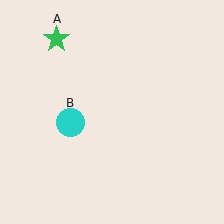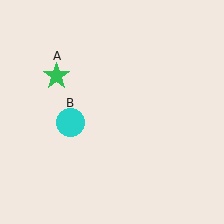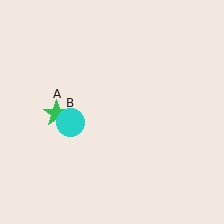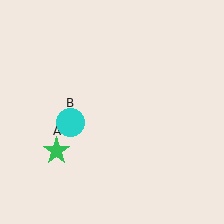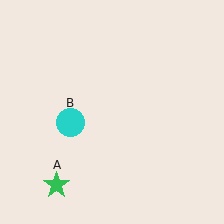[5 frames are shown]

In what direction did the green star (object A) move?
The green star (object A) moved down.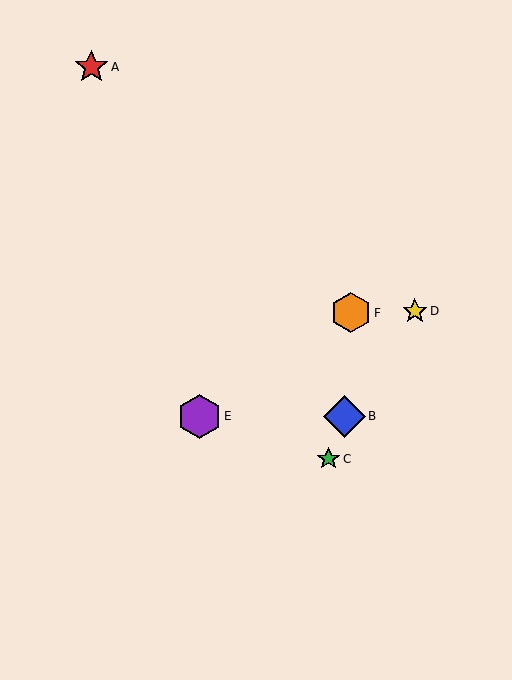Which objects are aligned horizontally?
Objects B, E are aligned horizontally.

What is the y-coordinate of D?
Object D is at y≈311.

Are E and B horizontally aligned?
Yes, both are at y≈416.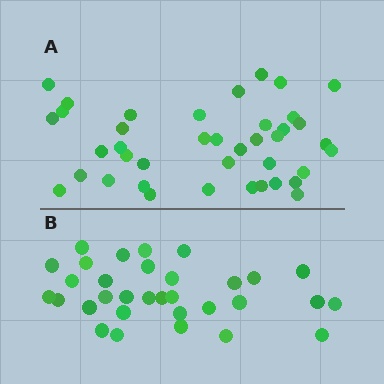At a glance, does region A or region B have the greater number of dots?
Region A (the top region) has more dots.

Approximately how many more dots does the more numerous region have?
Region A has roughly 8 or so more dots than region B.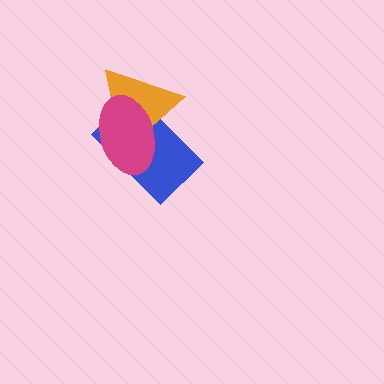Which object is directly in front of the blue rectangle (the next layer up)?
The orange triangle is directly in front of the blue rectangle.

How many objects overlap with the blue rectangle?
2 objects overlap with the blue rectangle.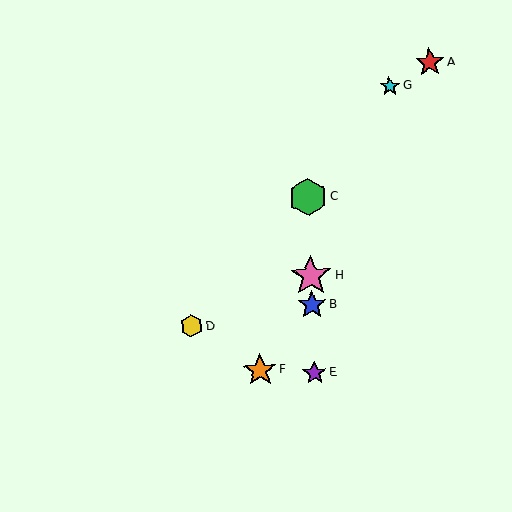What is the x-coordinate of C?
Object C is at x≈308.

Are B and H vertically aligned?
Yes, both are at x≈312.